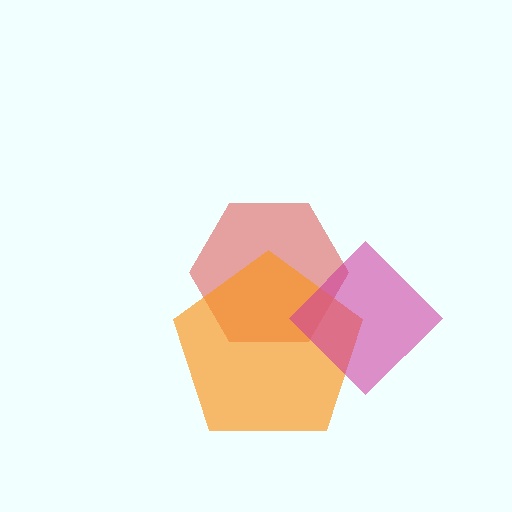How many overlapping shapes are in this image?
There are 3 overlapping shapes in the image.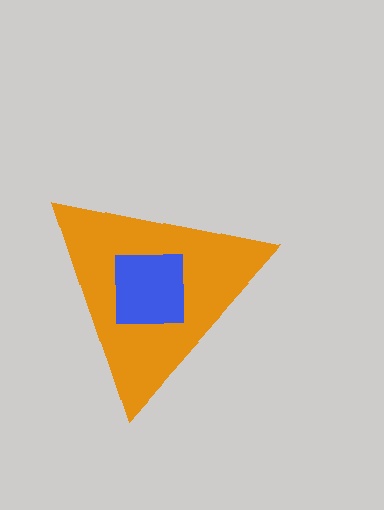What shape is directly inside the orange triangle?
The blue square.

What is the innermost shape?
The blue square.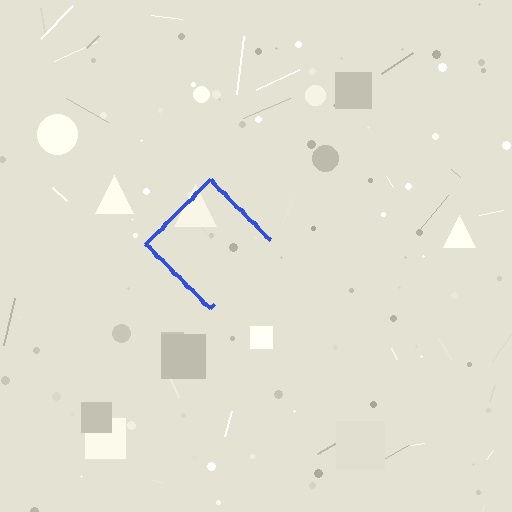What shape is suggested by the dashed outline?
The dashed outline suggests a diamond.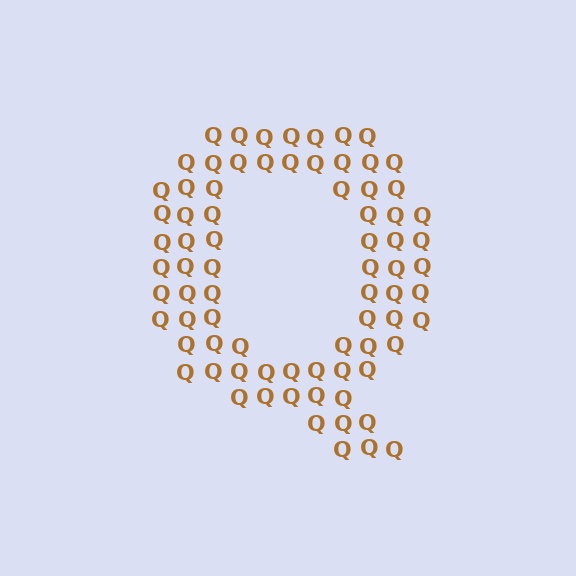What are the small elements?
The small elements are letter Q's.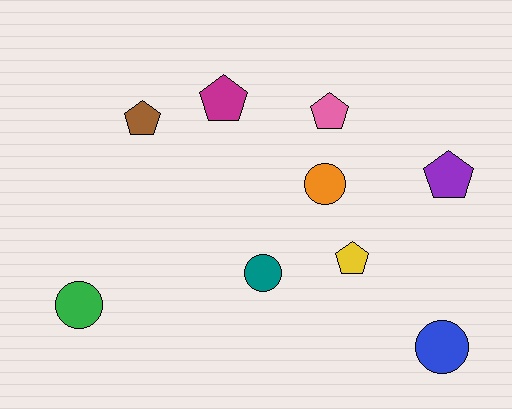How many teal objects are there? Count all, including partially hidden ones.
There is 1 teal object.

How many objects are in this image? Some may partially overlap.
There are 9 objects.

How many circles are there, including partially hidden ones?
There are 4 circles.